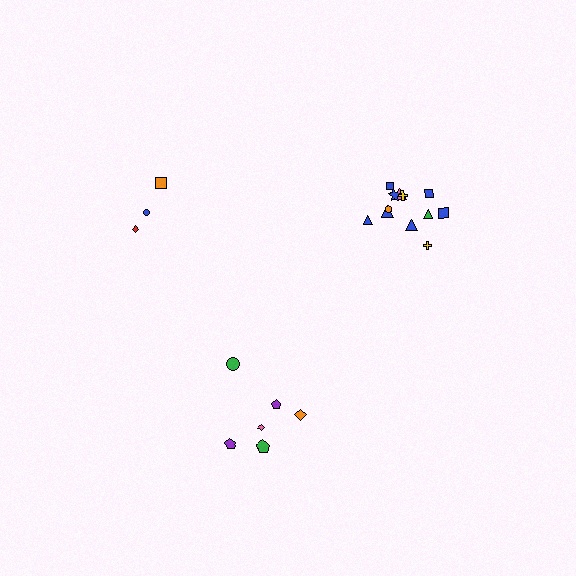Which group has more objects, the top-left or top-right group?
The top-right group.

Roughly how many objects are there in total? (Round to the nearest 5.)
Roughly 20 objects in total.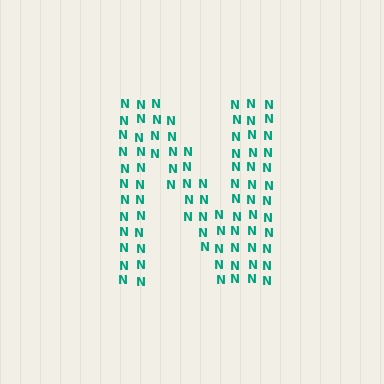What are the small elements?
The small elements are letter N's.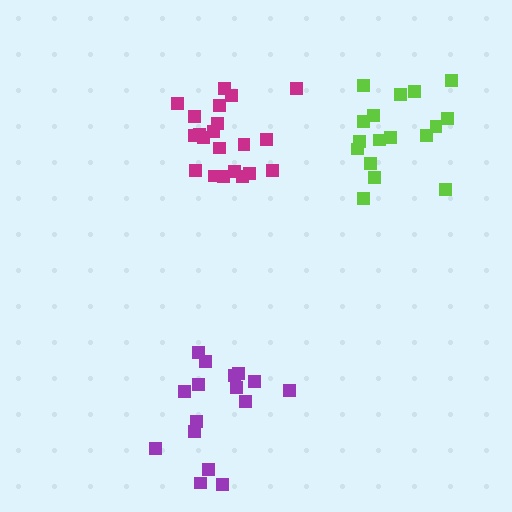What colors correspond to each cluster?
The clusters are colored: lime, magenta, purple.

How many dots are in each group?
Group 1: 17 dots, Group 2: 21 dots, Group 3: 16 dots (54 total).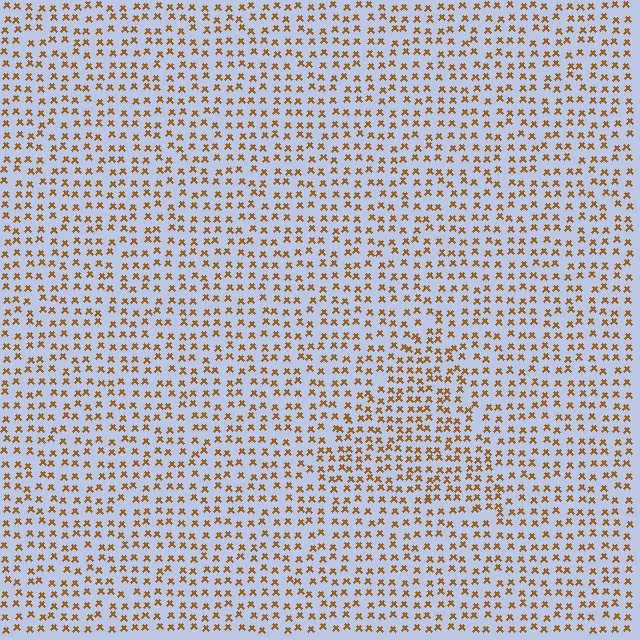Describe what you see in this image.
The image contains small brown elements arranged at two different densities. A triangle-shaped region is visible where the elements are more densely packed than the surrounding area.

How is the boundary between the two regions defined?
The boundary is defined by a change in element density (approximately 1.4x ratio). All elements are the same color, size, and shape.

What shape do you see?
I see a triangle.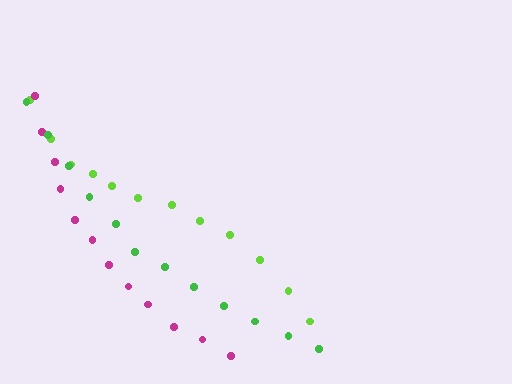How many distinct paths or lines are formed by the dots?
There are 3 distinct paths.